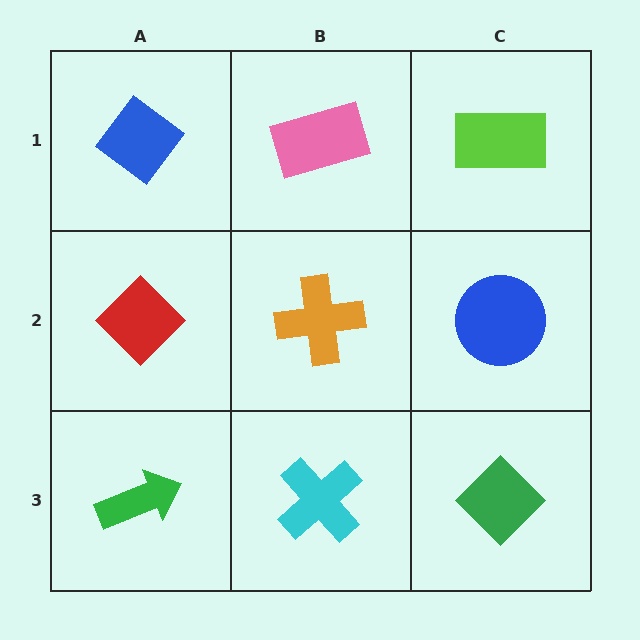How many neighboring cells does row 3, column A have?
2.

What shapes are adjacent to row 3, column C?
A blue circle (row 2, column C), a cyan cross (row 3, column B).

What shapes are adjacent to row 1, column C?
A blue circle (row 2, column C), a pink rectangle (row 1, column B).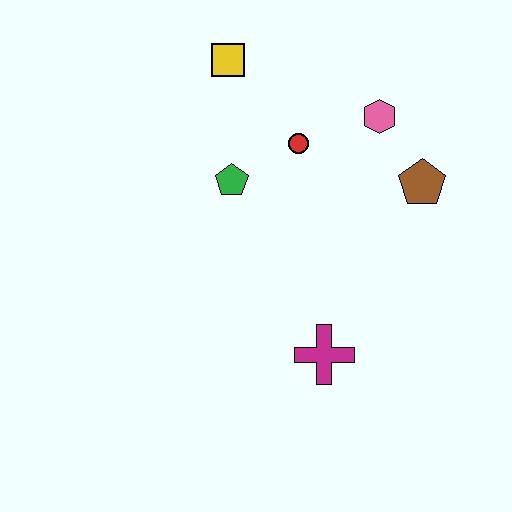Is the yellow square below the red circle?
No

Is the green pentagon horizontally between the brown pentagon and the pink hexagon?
No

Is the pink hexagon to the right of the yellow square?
Yes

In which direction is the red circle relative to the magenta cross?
The red circle is above the magenta cross.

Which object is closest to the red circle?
The green pentagon is closest to the red circle.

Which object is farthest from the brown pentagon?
The yellow square is farthest from the brown pentagon.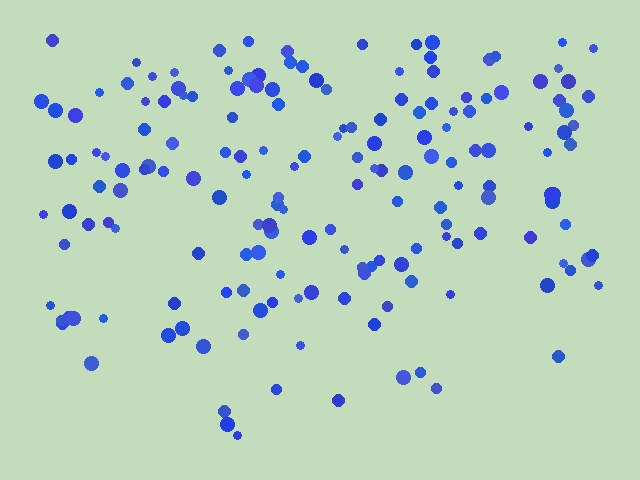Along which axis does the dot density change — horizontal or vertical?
Vertical.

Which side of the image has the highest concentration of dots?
The top.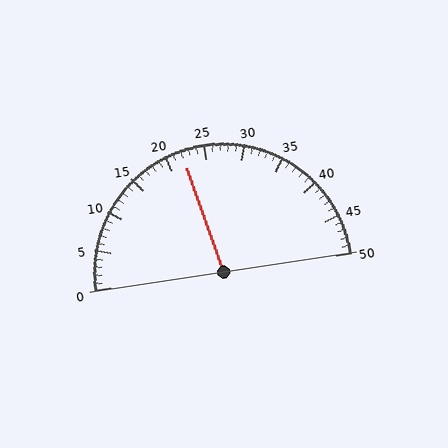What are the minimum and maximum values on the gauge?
The gauge ranges from 0 to 50.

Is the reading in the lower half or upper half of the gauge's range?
The reading is in the lower half of the range (0 to 50).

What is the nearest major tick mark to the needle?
The nearest major tick mark is 20.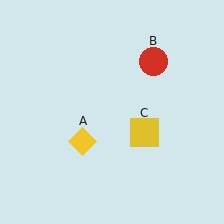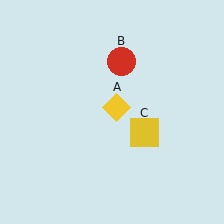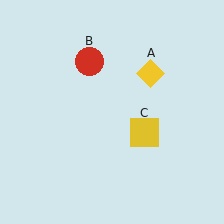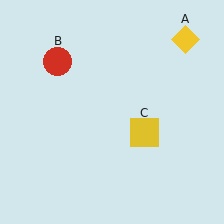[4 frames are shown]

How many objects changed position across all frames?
2 objects changed position: yellow diamond (object A), red circle (object B).